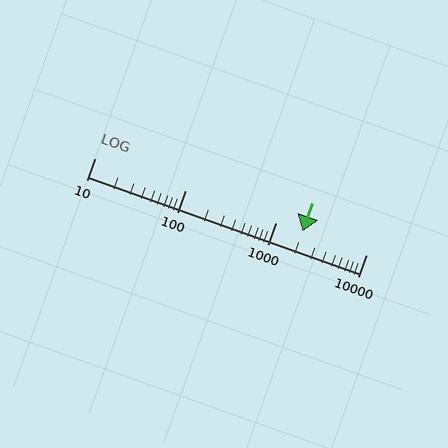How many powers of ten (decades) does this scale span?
The scale spans 3 decades, from 10 to 10000.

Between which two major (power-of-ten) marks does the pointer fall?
The pointer is between 1000 and 10000.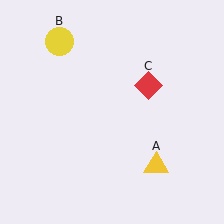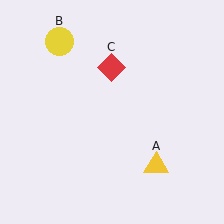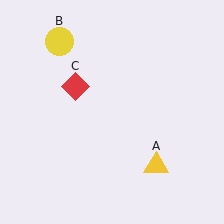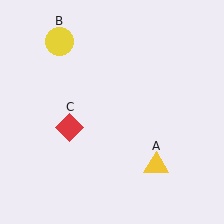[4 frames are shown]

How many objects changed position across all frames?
1 object changed position: red diamond (object C).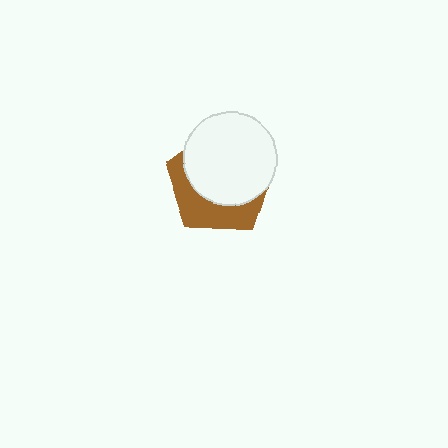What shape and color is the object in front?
The object in front is a white circle.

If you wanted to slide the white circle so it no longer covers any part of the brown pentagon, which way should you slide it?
Slide it toward the upper-right — that is the most direct way to separate the two shapes.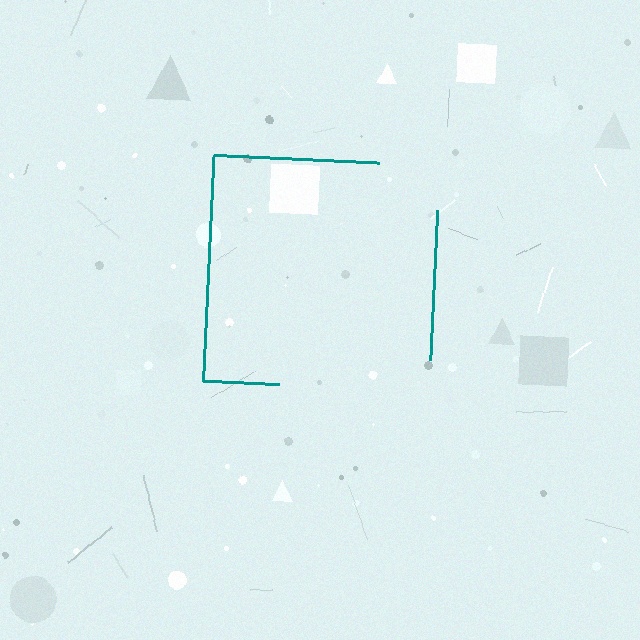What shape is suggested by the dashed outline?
The dashed outline suggests a square.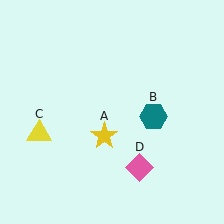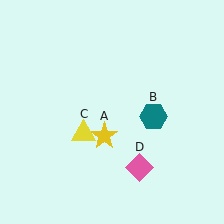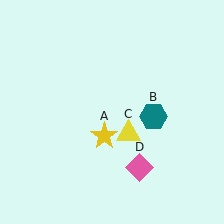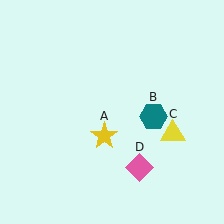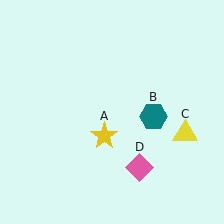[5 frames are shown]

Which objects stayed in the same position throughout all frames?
Yellow star (object A) and teal hexagon (object B) and pink diamond (object D) remained stationary.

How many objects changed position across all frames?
1 object changed position: yellow triangle (object C).